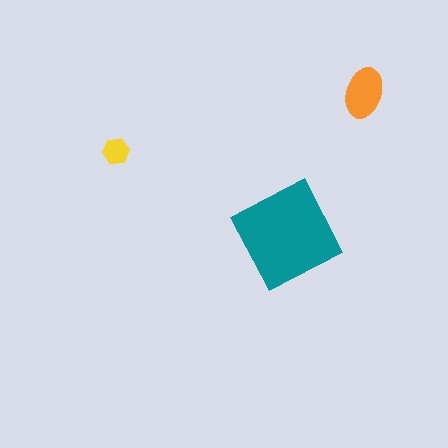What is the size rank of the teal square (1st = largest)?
1st.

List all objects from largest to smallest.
The teal square, the orange ellipse, the yellow hexagon.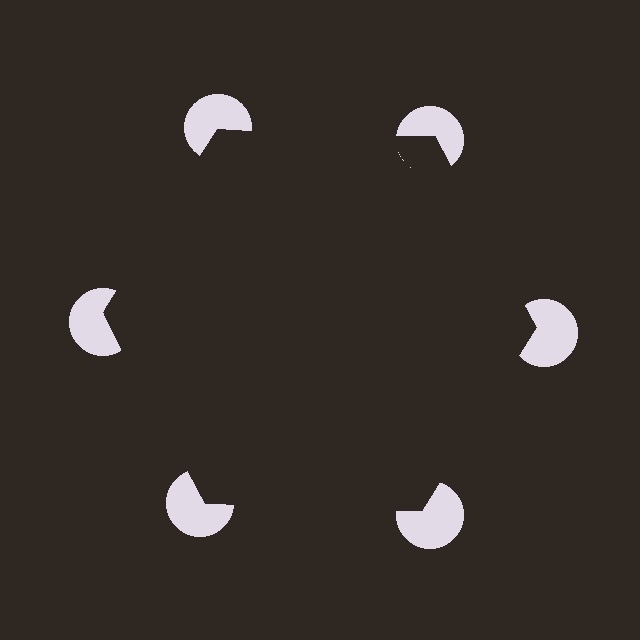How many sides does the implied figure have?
6 sides.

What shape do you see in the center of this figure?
An illusory hexagon — its edges are inferred from the aligned wedge cuts in the pac-man discs, not physically drawn.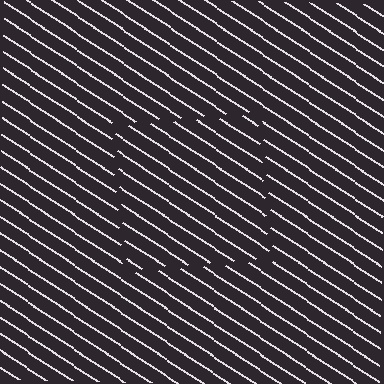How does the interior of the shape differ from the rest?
The interior of the shape contains the same grating, shifted by half a period — the contour is defined by the phase discontinuity where line-ends from the inner and outer gratings abut.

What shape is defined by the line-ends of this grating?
An illusory square. The interior of the shape contains the same grating, shifted by half a period — the contour is defined by the phase discontinuity where line-ends from the inner and outer gratings abut.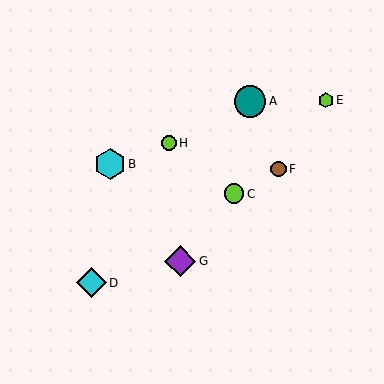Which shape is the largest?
The teal circle (labeled A) is the largest.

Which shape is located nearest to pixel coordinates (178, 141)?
The lime circle (labeled H) at (169, 143) is nearest to that location.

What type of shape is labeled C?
Shape C is a lime circle.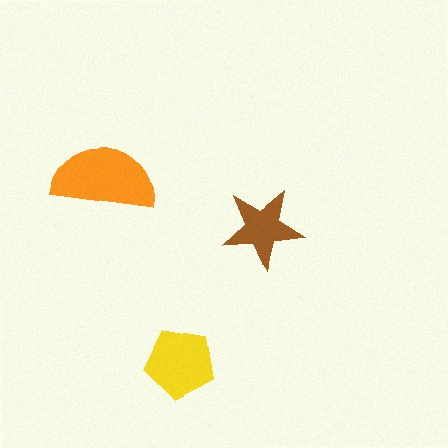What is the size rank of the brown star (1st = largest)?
3rd.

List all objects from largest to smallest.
The orange semicircle, the yellow pentagon, the brown star.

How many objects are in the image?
There are 3 objects in the image.